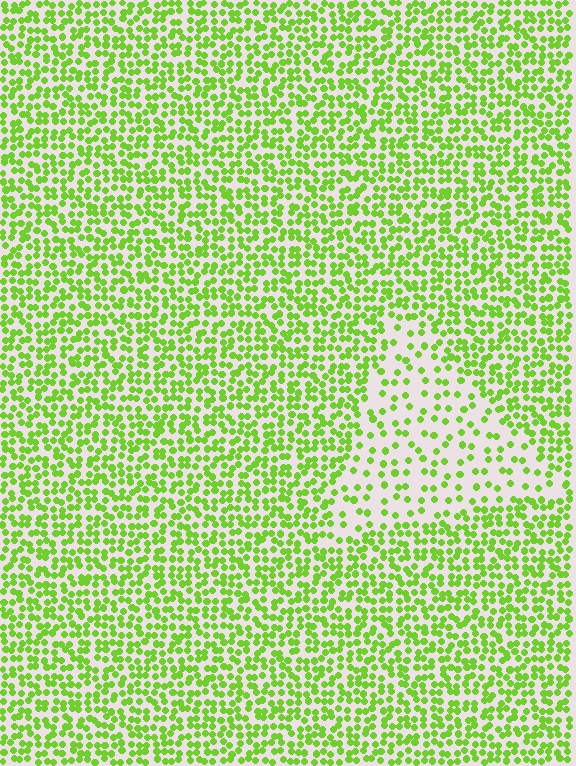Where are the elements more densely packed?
The elements are more densely packed outside the triangle boundary.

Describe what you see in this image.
The image contains small lime elements arranged at two different densities. A triangle-shaped region is visible where the elements are less densely packed than the surrounding area.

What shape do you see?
I see a triangle.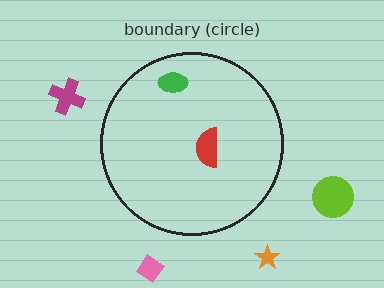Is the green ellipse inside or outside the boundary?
Inside.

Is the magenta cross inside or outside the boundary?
Outside.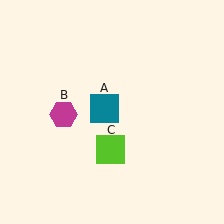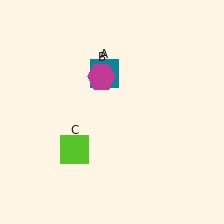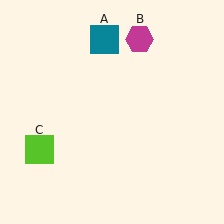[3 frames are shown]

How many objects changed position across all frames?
3 objects changed position: teal square (object A), magenta hexagon (object B), lime square (object C).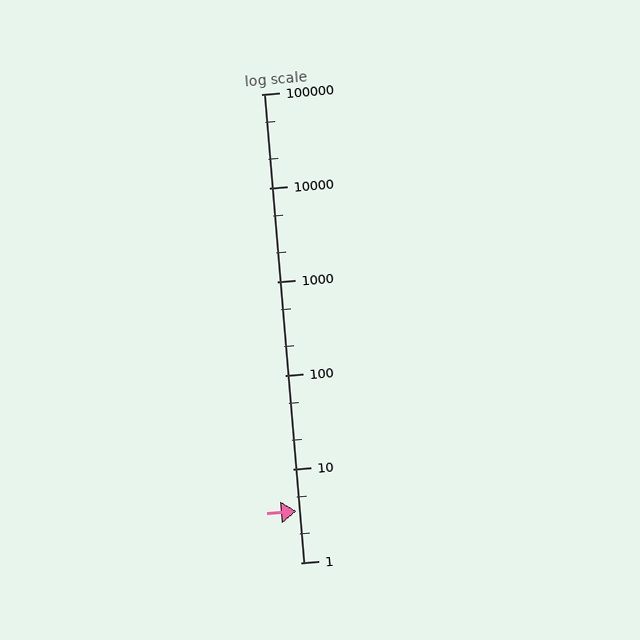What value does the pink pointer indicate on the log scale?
The pointer indicates approximately 3.5.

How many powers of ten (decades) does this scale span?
The scale spans 5 decades, from 1 to 100000.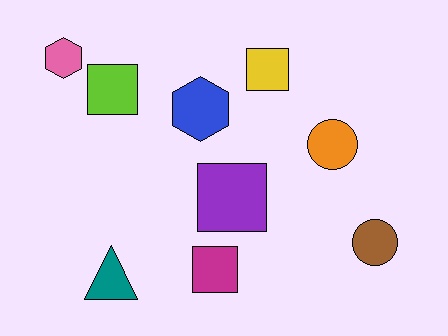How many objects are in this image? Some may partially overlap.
There are 9 objects.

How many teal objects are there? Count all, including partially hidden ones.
There is 1 teal object.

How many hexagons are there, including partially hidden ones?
There are 2 hexagons.